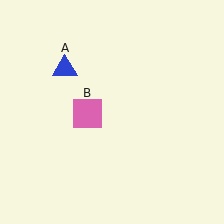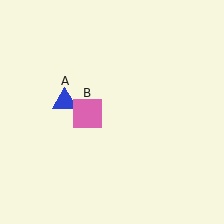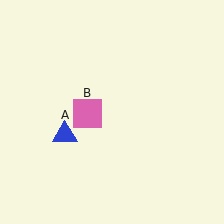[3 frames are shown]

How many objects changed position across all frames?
1 object changed position: blue triangle (object A).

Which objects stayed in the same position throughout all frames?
Pink square (object B) remained stationary.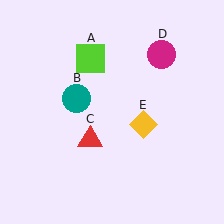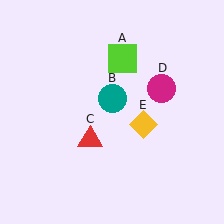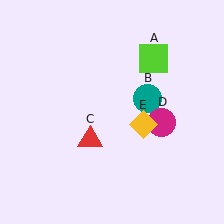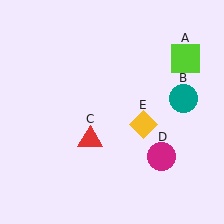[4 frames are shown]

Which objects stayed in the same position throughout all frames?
Red triangle (object C) and yellow diamond (object E) remained stationary.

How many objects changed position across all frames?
3 objects changed position: lime square (object A), teal circle (object B), magenta circle (object D).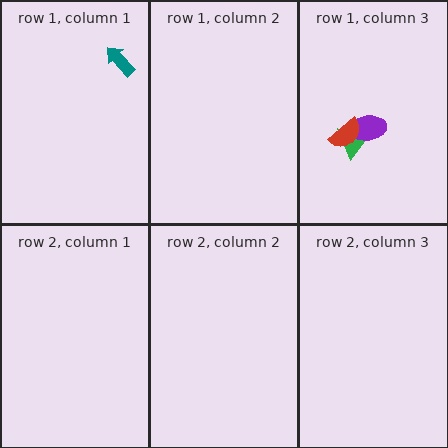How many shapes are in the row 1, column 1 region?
1.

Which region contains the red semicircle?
The row 1, column 3 region.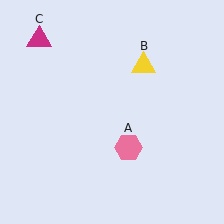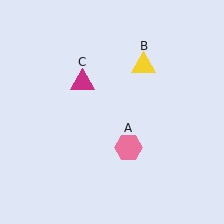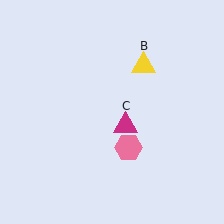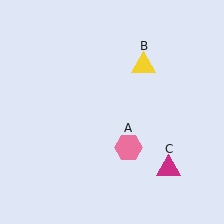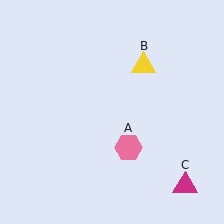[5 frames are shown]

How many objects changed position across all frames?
1 object changed position: magenta triangle (object C).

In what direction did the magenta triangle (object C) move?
The magenta triangle (object C) moved down and to the right.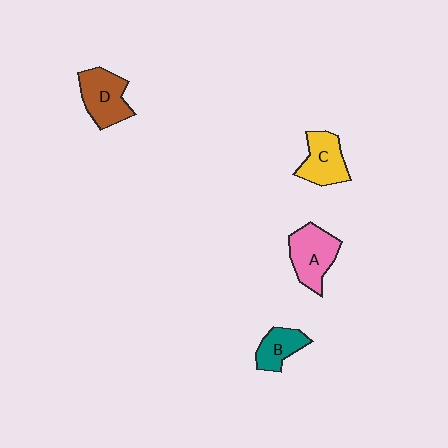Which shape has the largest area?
Shape A (pink).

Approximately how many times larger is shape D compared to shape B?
Approximately 1.5 times.